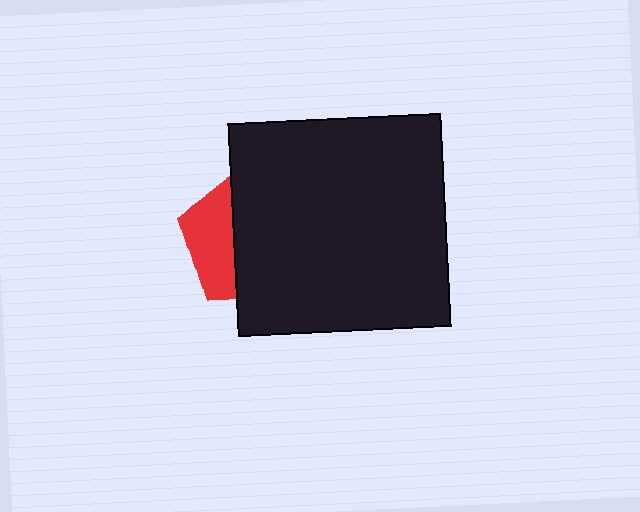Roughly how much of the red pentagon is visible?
A small part of it is visible (roughly 34%).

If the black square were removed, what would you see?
You would see the complete red pentagon.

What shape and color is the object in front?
The object in front is a black square.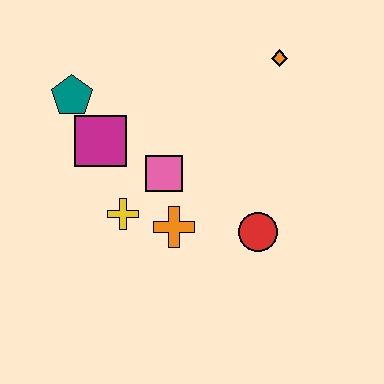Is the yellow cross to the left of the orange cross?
Yes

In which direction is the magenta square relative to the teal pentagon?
The magenta square is below the teal pentagon.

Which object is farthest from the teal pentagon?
The red circle is farthest from the teal pentagon.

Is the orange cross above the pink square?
No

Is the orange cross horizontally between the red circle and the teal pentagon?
Yes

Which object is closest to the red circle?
The orange cross is closest to the red circle.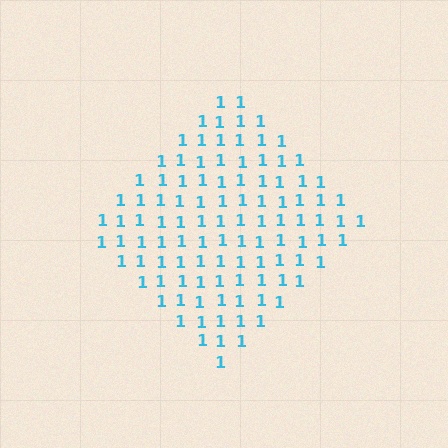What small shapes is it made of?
It is made of small digit 1's.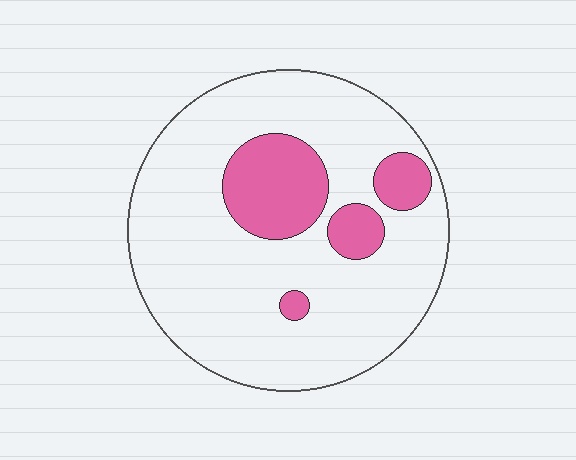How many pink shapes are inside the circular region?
4.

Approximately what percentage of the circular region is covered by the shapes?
Approximately 20%.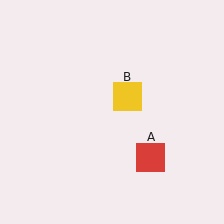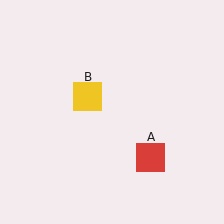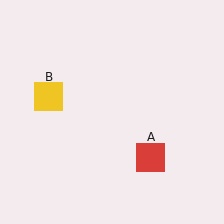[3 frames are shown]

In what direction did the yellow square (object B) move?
The yellow square (object B) moved left.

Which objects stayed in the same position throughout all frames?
Red square (object A) remained stationary.